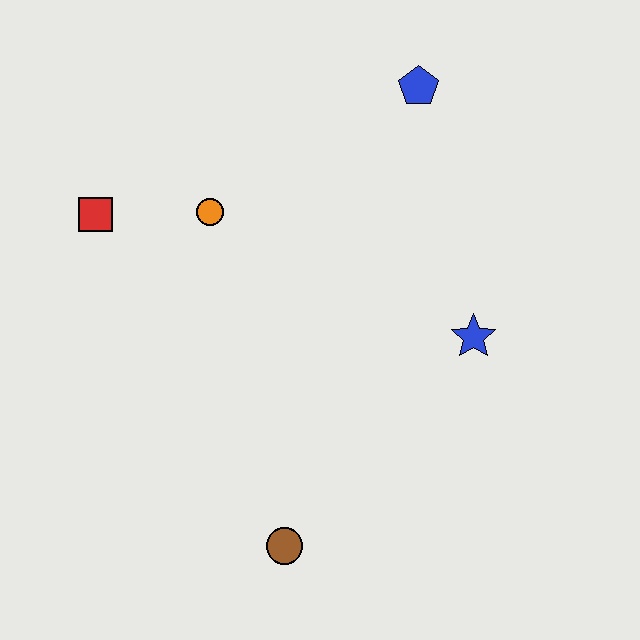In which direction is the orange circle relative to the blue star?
The orange circle is to the left of the blue star.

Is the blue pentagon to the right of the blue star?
No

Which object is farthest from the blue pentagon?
The brown circle is farthest from the blue pentagon.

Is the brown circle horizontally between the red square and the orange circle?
No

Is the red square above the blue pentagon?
No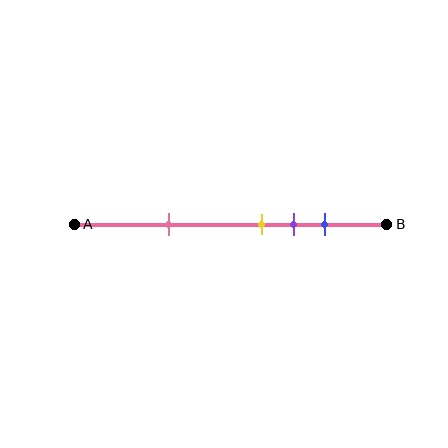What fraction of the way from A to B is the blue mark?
The blue mark is approximately 80% (0.8) of the way from A to B.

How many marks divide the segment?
There are 4 marks dividing the segment.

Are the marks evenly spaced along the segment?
No, the marks are not evenly spaced.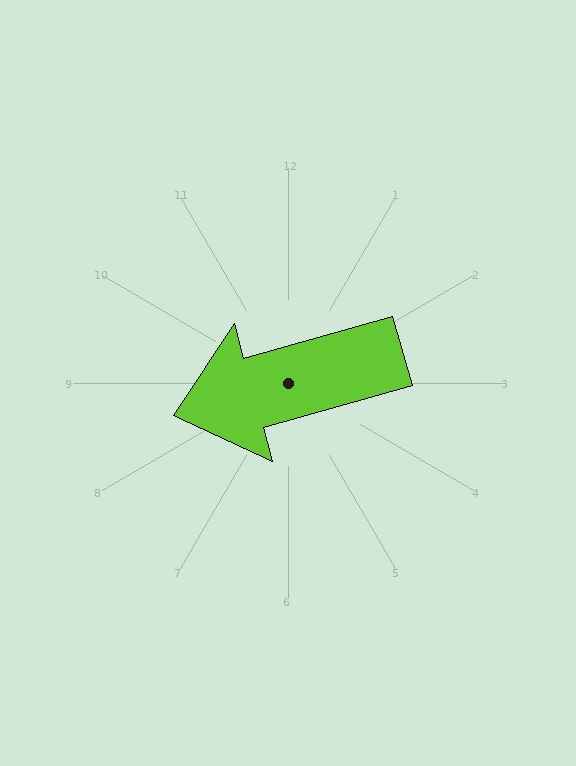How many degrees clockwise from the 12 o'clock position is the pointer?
Approximately 254 degrees.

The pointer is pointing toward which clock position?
Roughly 8 o'clock.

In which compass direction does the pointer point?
West.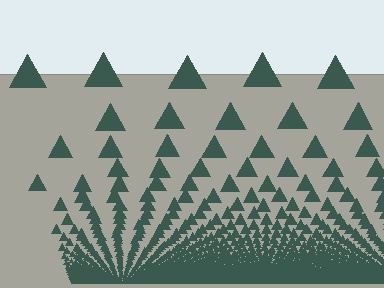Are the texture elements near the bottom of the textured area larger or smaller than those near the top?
Smaller. The gradient is inverted — elements near the bottom are smaller and denser.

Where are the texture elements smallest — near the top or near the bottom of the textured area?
Near the bottom.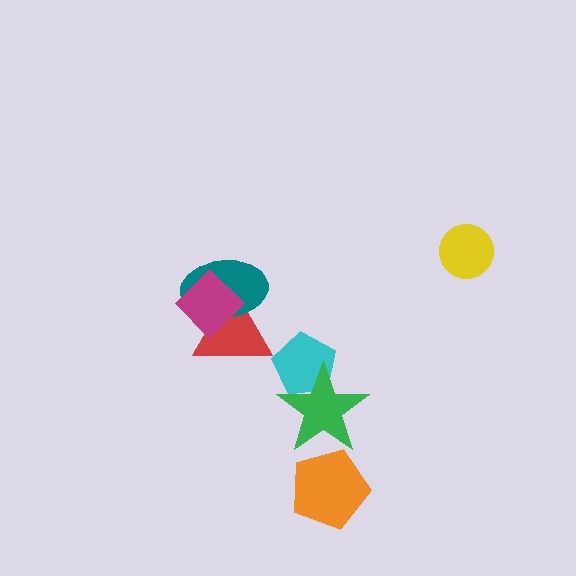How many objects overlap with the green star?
2 objects overlap with the green star.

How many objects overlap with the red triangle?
2 objects overlap with the red triangle.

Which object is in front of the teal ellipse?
The magenta diamond is in front of the teal ellipse.